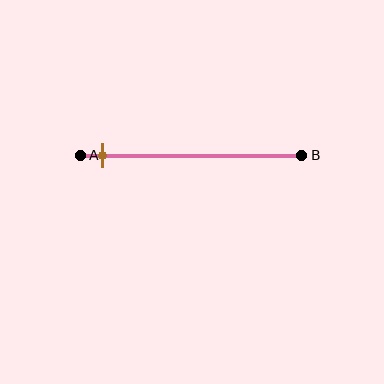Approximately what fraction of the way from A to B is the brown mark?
The brown mark is approximately 10% of the way from A to B.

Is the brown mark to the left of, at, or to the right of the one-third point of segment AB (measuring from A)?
The brown mark is to the left of the one-third point of segment AB.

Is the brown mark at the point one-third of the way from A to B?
No, the mark is at about 10% from A, not at the 33% one-third point.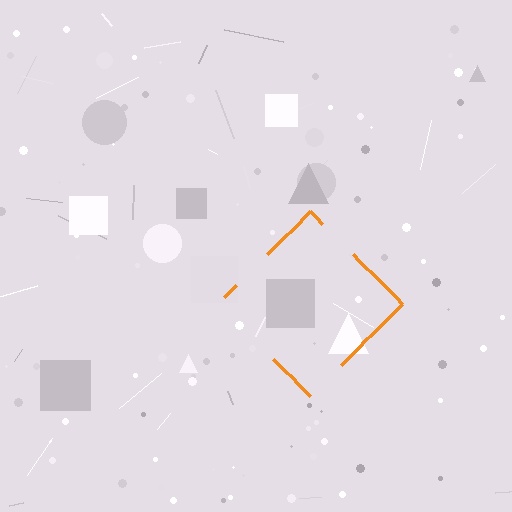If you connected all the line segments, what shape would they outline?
They would outline a diamond.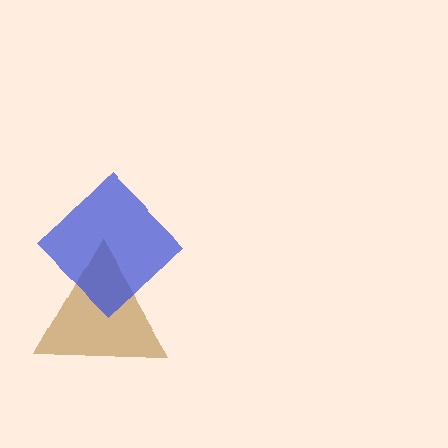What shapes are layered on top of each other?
The layered shapes are: a brown triangle, a blue diamond.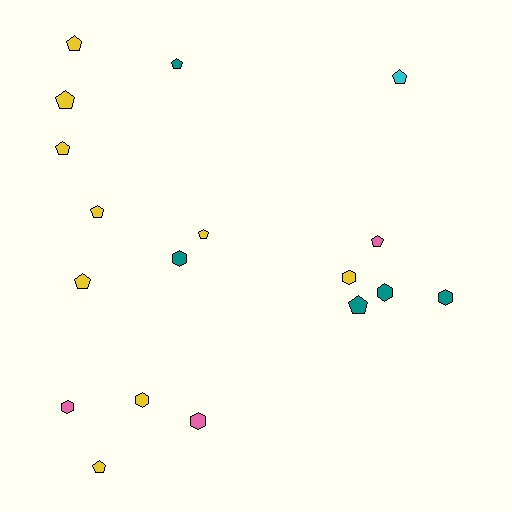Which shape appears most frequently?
Pentagon, with 11 objects.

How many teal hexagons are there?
There are 3 teal hexagons.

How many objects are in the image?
There are 18 objects.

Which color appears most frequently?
Yellow, with 9 objects.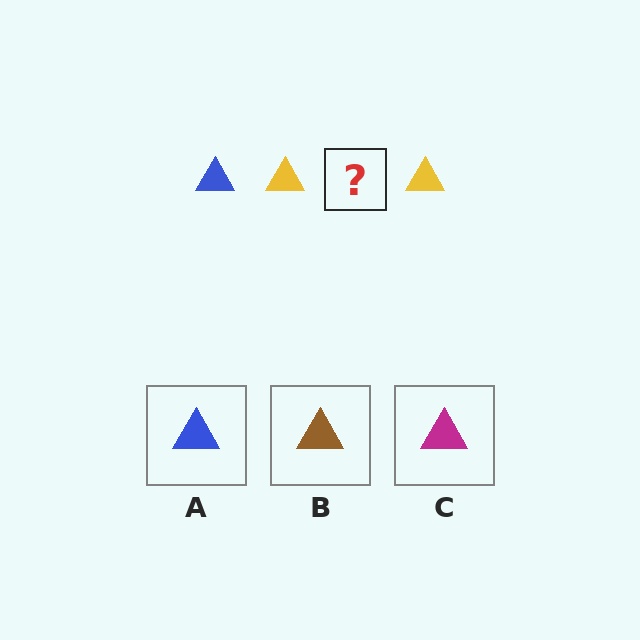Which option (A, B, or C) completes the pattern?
A.